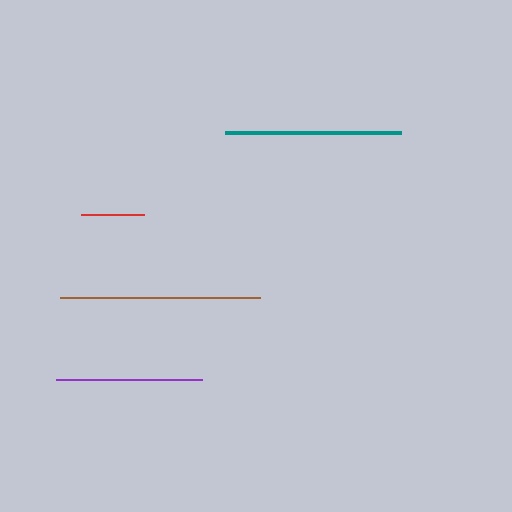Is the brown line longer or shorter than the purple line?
The brown line is longer than the purple line.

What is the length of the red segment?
The red segment is approximately 63 pixels long.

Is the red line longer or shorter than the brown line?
The brown line is longer than the red line.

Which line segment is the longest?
The brown line is the longest at approximately 201 pixels.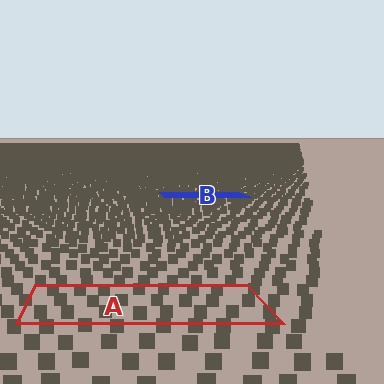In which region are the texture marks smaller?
The texture marks are smaller in region B, because it is farther away.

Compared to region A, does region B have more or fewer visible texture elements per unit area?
Region B has more texture elements per unit area — they are packed more densely because it is farther away.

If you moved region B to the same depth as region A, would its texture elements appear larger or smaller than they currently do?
They would appear larger. At a closer depth, the same texture elements are projected at a bigger on-screen size.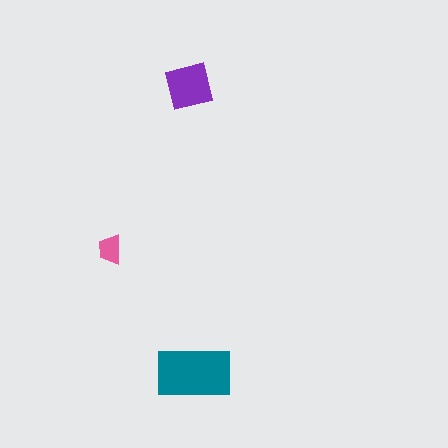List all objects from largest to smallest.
The teal rectangle, the purple square, the pink trapezoid.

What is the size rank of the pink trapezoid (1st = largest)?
3rd.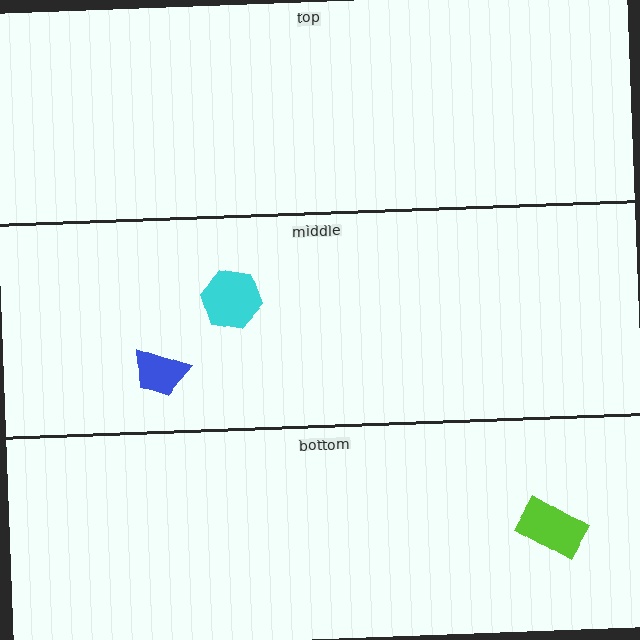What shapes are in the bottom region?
The lime rectangle.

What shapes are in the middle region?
The blue trapezoid, the cyan hexagon.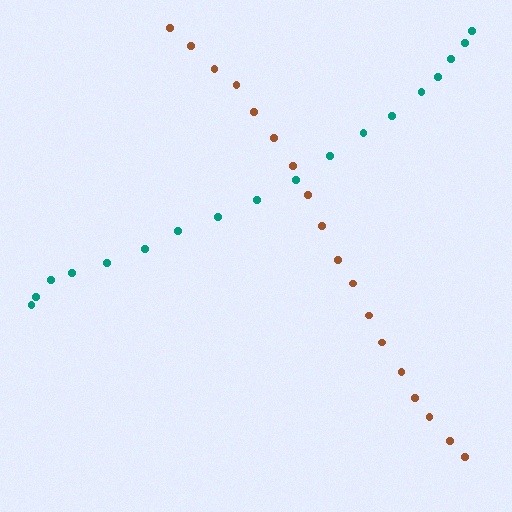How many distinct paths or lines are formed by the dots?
There are 2 distinct paths.